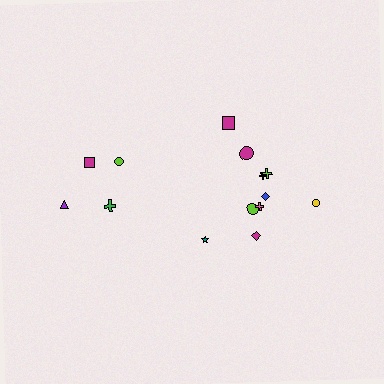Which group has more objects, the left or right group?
The right group.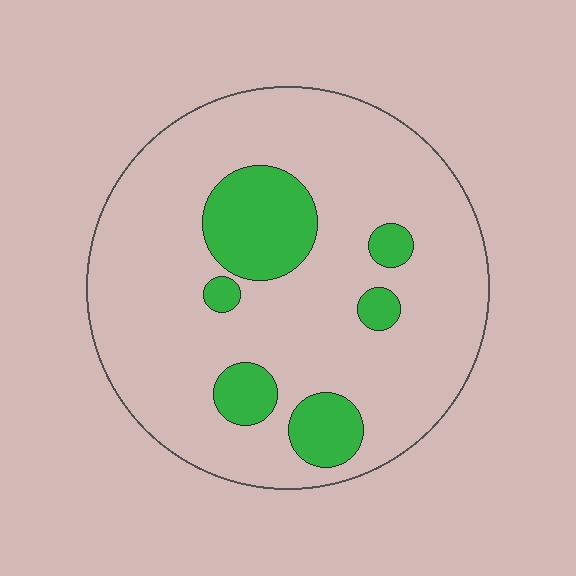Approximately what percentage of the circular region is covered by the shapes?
Approximately 20%.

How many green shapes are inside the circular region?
6.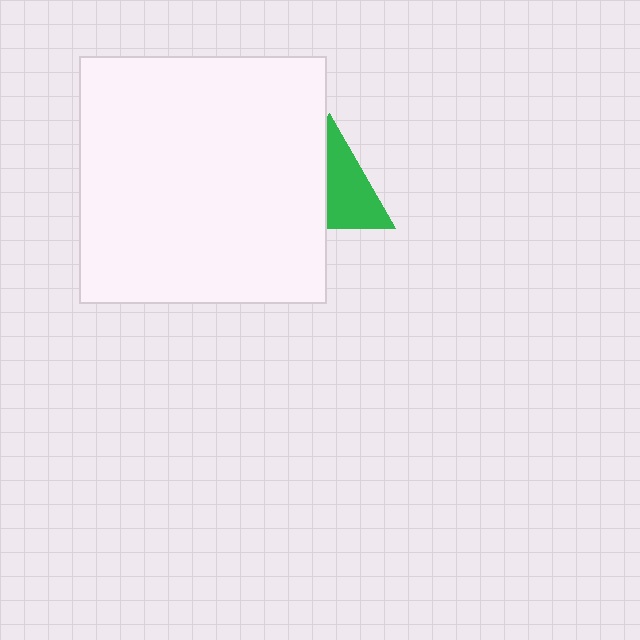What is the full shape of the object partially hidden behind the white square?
The partially hidden object is a green triangle.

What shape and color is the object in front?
The object in front is a white square.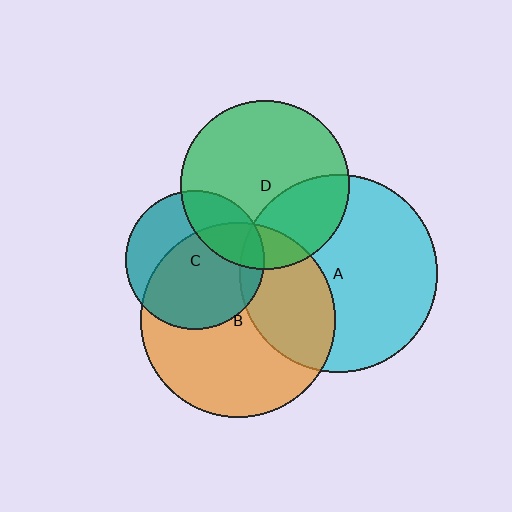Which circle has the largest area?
Circle A (cyan).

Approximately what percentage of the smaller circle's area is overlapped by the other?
Approximately 10%.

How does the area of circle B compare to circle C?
Approximately 2.0 times.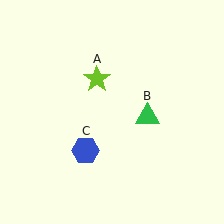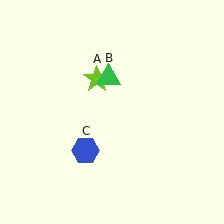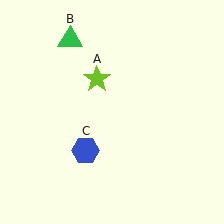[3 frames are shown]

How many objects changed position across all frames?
1 object changed position: green triangle (object B).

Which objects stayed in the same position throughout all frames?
Lime star (object A) and blue hexagon (object C) remained stationary.